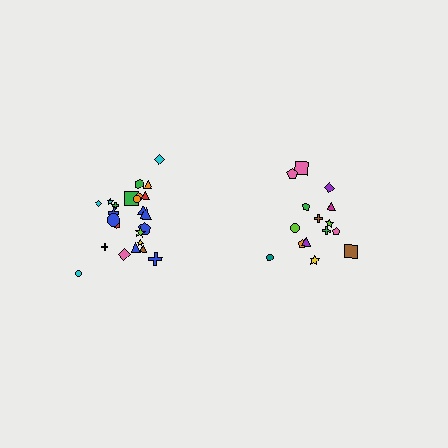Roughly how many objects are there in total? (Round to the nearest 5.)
Roughly 40 objects in total.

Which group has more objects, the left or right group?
The left group.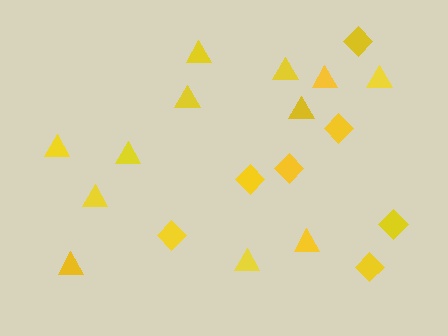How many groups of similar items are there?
There are 2 groups: one group of triangles (12) and one group of diamonds (7).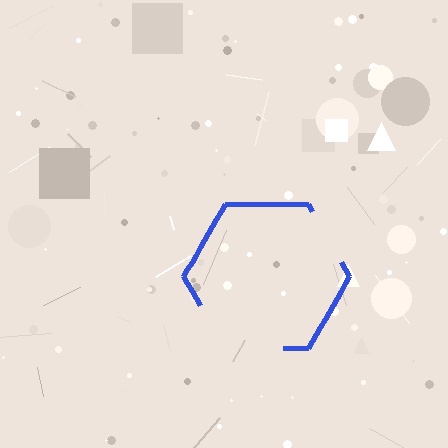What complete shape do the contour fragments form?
The contour fragments form a hexagon.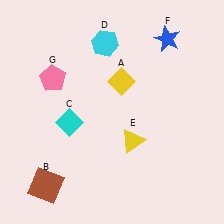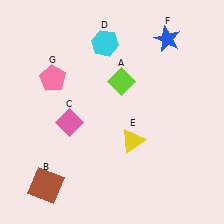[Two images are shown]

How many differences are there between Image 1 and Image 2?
There are 2 differences between the two images.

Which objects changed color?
A changed from yellow to lime. C changed from cyan to pink.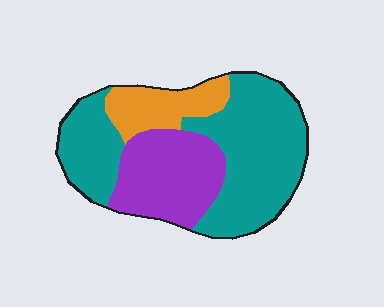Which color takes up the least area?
Orange, at roughly 15%.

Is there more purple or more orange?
Purple.